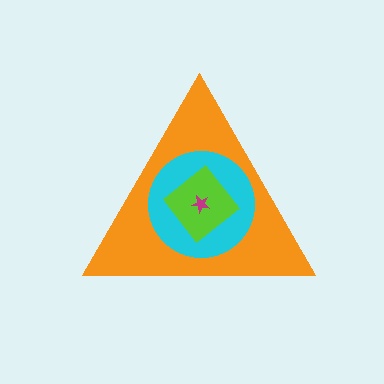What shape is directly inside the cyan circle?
The lime diamond.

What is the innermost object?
The magenta star.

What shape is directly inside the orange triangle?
The cyan circle.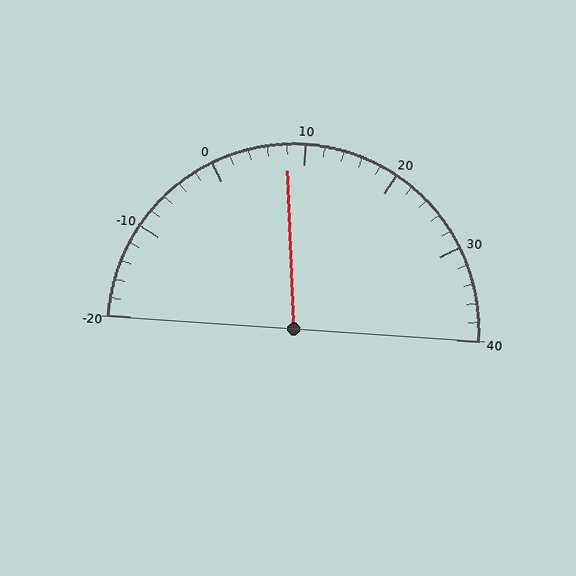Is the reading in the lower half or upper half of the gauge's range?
The reading is in the lower half of the range (-20 to 40).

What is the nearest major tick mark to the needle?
The nearest major tick mark is 10.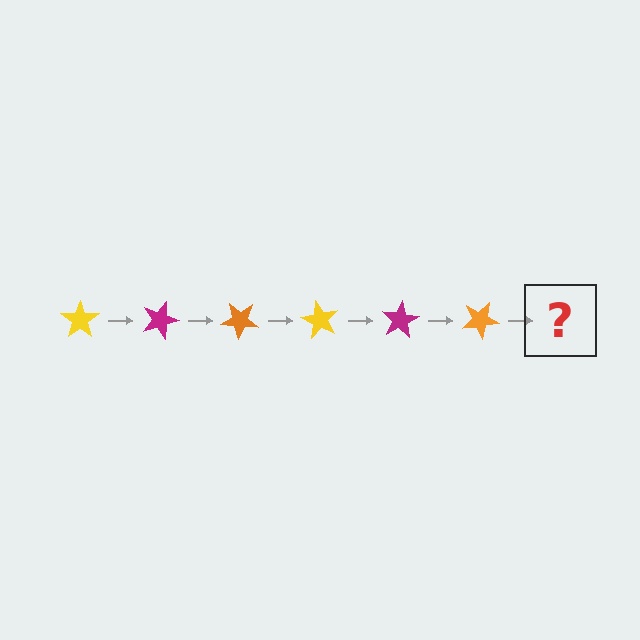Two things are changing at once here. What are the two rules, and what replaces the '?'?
The two rules are that it rotates 20 degrees each step and the color cycles through yellow, magenta, and orange. The '?' should be a yellow star, rotated 120 degrees from the start.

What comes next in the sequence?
The next element should be a yellow star, rotated 120 degrees from the start.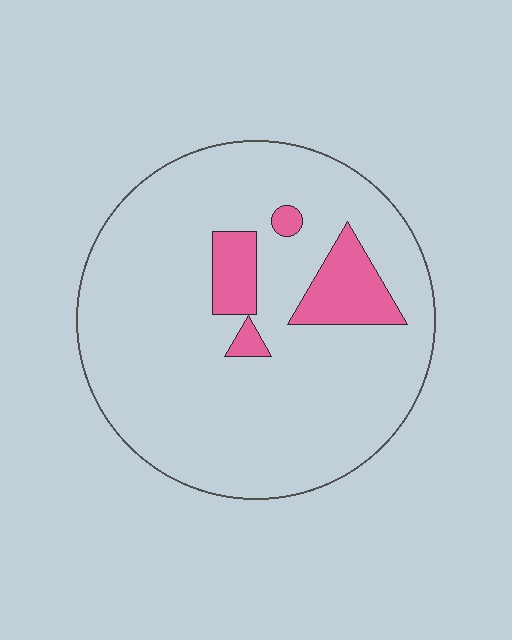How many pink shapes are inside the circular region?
4.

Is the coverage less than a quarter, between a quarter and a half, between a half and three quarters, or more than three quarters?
Less than a quarter.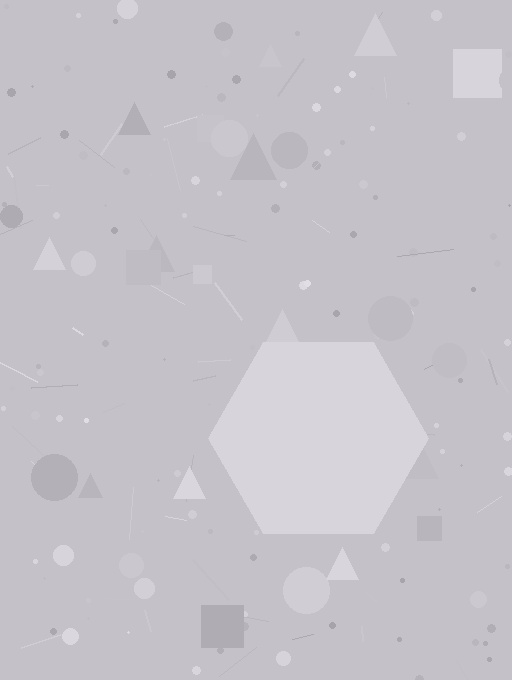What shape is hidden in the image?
A hexagon is hidden in the image.